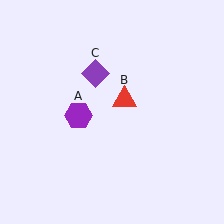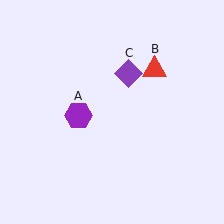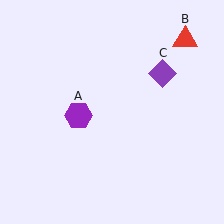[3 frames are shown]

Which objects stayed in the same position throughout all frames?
Purple hexagon (object A) remained stationary.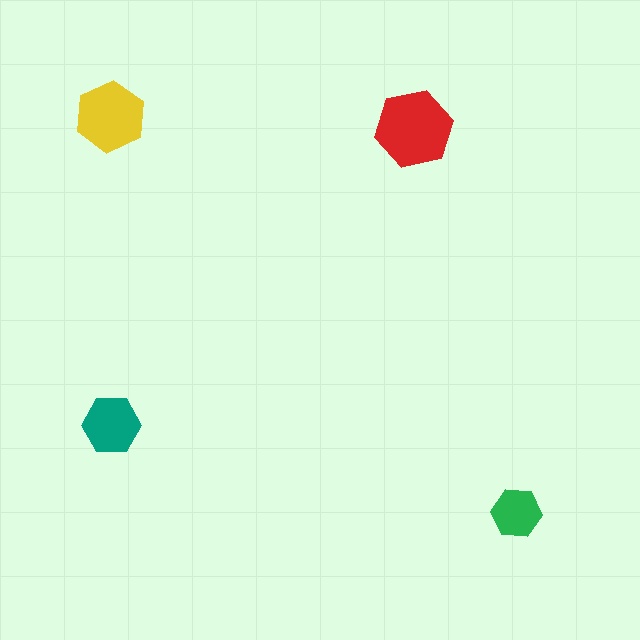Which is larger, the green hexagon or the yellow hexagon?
The yellow one.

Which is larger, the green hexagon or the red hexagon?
The red one.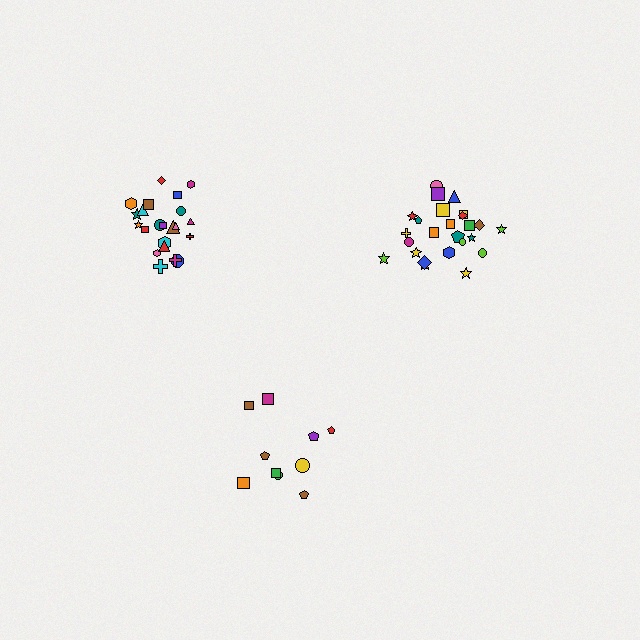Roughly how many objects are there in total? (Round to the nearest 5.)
Roughly 55 objects in total.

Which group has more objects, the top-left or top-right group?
The top-right group.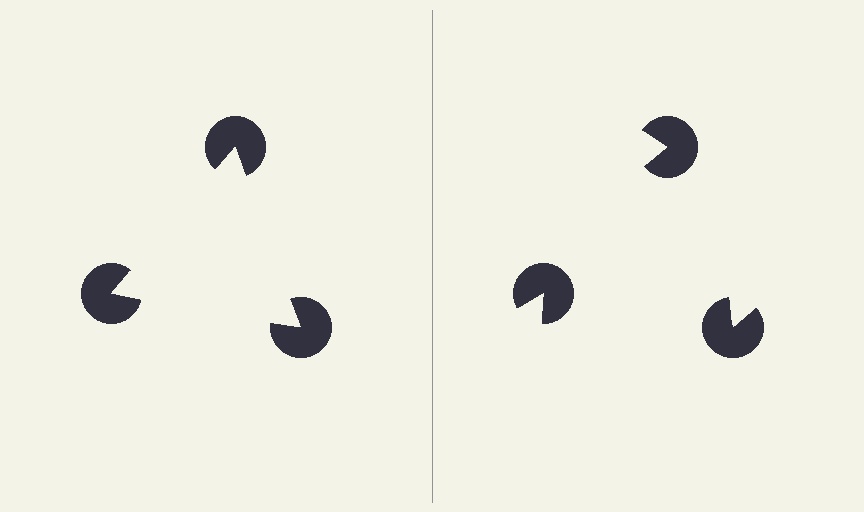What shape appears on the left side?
An illusory triangle.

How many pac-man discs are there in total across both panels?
6 — 3 on each side.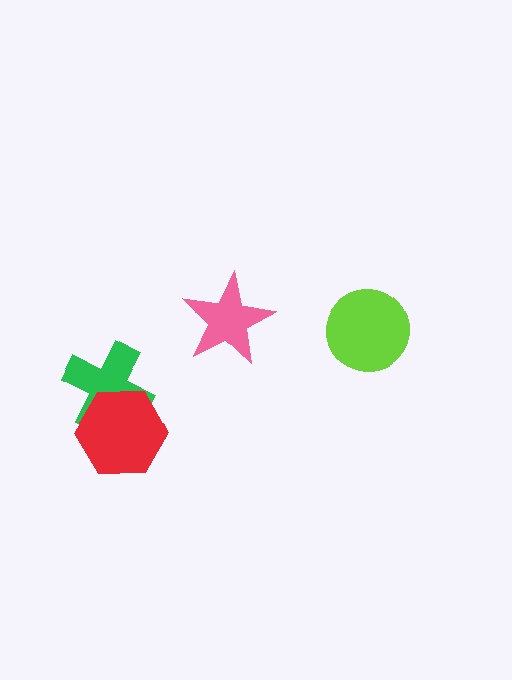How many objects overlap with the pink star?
0 objects overlap with the pink star.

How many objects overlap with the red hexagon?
1 object overlaps with the red hexagon.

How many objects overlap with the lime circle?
0 objects overlap with the lime circle.